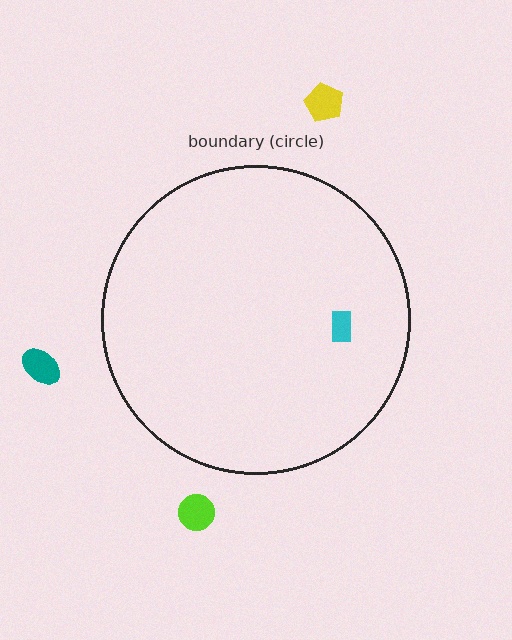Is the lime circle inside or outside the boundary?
Outside.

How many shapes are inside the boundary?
1 inside, 3 outside.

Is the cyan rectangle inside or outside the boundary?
Inside.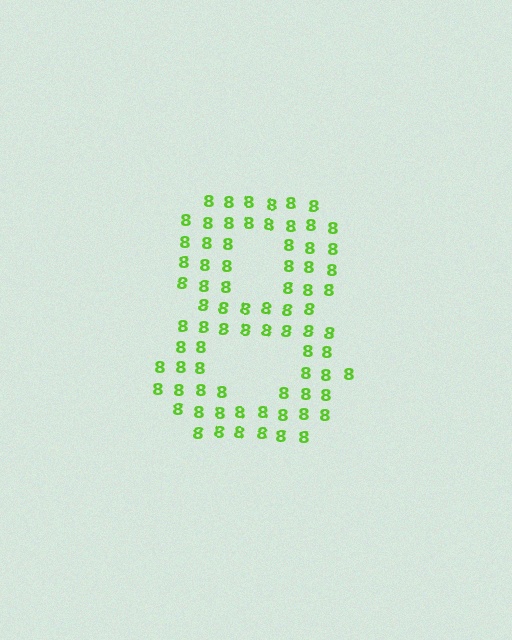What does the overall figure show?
The overall figure shows the digit 8.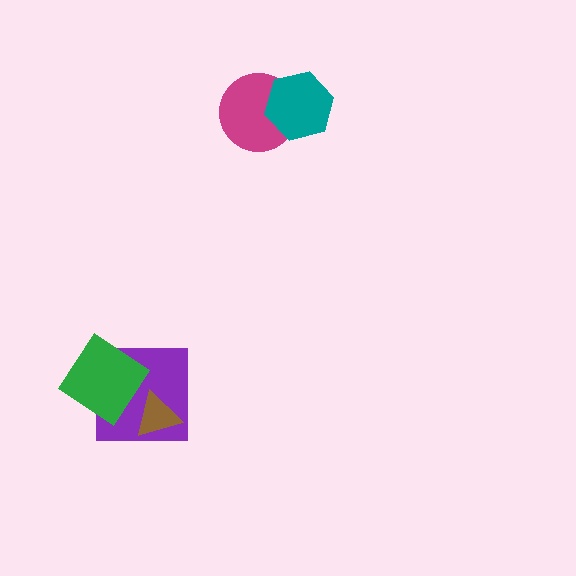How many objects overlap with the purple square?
2 objects overlap with the purple square.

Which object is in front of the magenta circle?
The teal hexagon is in front of the magenta circle.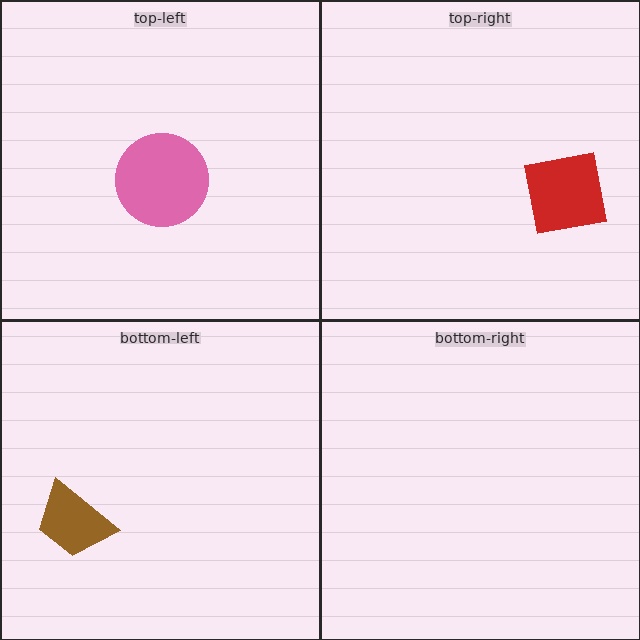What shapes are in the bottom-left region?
The brown trapezoid.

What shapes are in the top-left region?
The pink circle.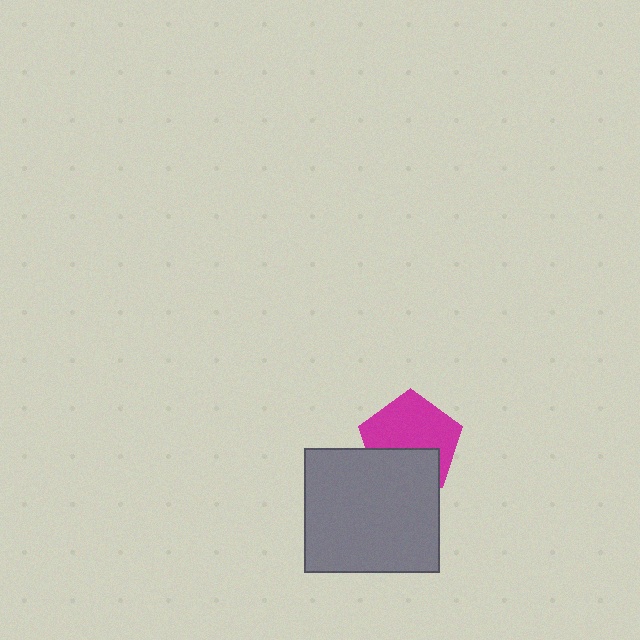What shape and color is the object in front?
The object in front is a gray rectangle.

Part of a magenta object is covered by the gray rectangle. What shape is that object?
It is a pentagon.